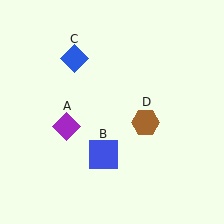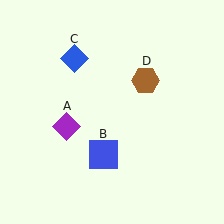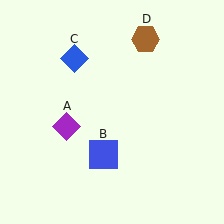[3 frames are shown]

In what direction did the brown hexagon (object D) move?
The brown hexagon (object D) moved up.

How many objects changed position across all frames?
1 object changed position: brown hexagon (object D).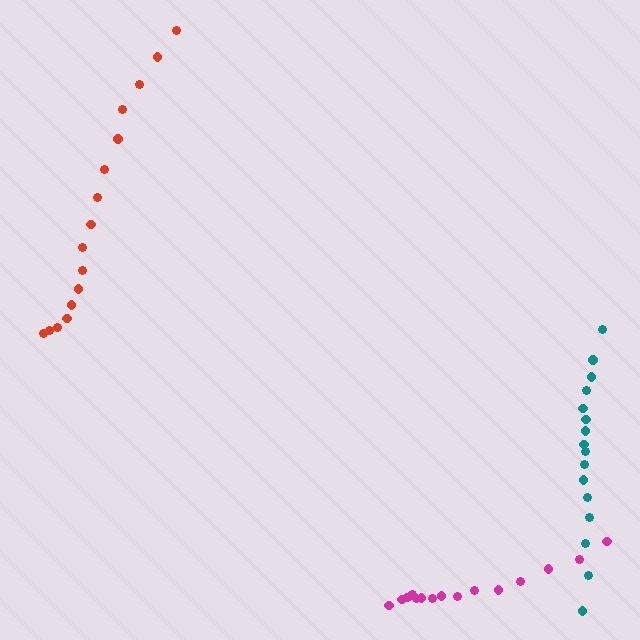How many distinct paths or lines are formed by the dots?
There are 3 distinct paths.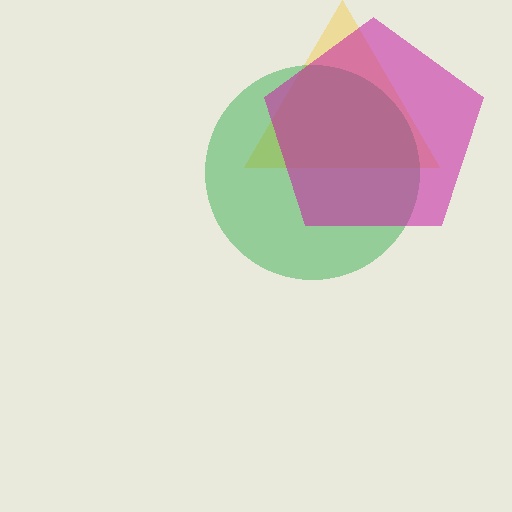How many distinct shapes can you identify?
There are 3 distinct shapes: a yellow triangle, a green circle, a magenta pentagon.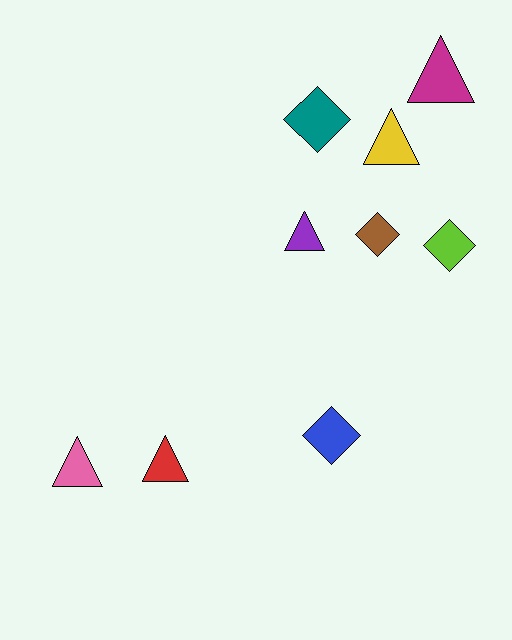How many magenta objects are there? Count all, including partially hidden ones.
There is 1 magenta object.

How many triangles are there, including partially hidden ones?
There are 5 triangles.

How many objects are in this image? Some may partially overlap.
There are 9 objects.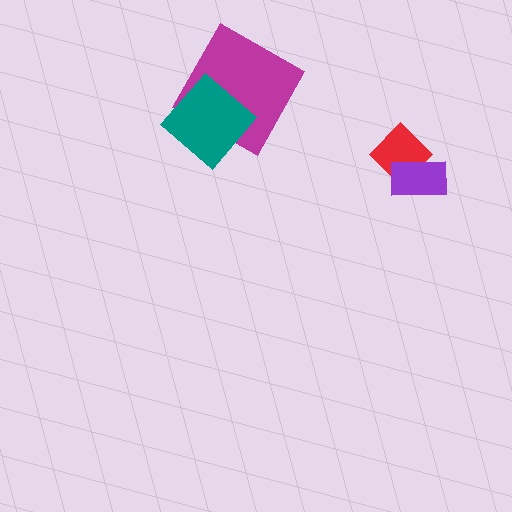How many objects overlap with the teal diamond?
1 object overlaps with the teal diamond.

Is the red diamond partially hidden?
Yes, it is partially covered by another shape.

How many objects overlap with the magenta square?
1 object overlaps with the magenta square.